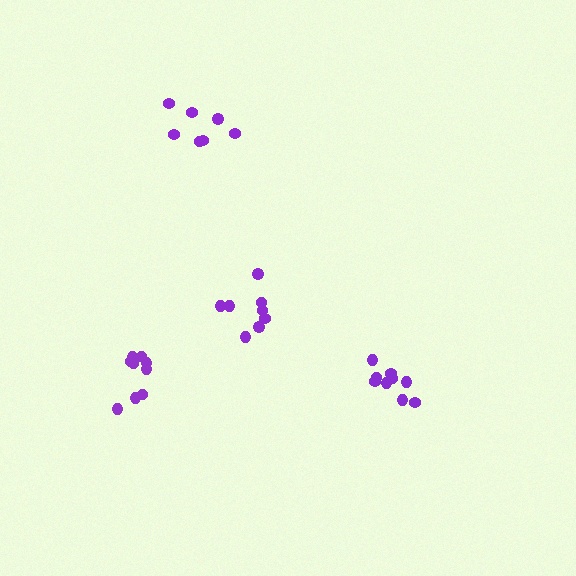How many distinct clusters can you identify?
There are 4 distinct clusters.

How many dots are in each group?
Group 1: 7 dots, Group 2: 8 dots, Group 3: 9 dots, Group 4: 9 dots (33 total).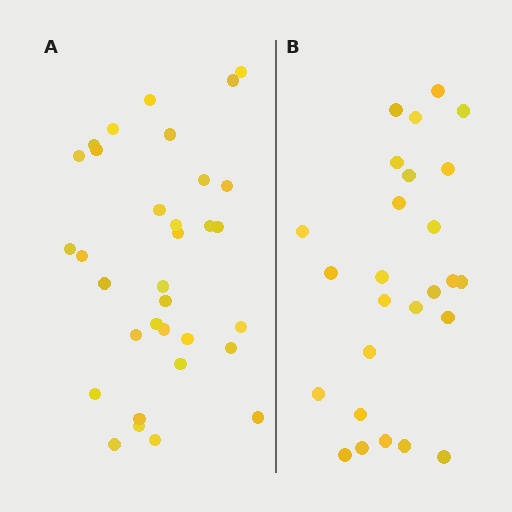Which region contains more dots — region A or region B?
Region A (the left region) has more dots.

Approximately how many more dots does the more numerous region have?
Region A has roughly 8 or so more dots than region B.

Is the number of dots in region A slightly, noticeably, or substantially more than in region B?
Region A has noticeably more, but not dramatically so. The ratio is roughly 1.3 to 1.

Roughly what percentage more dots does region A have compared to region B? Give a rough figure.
About 25% more.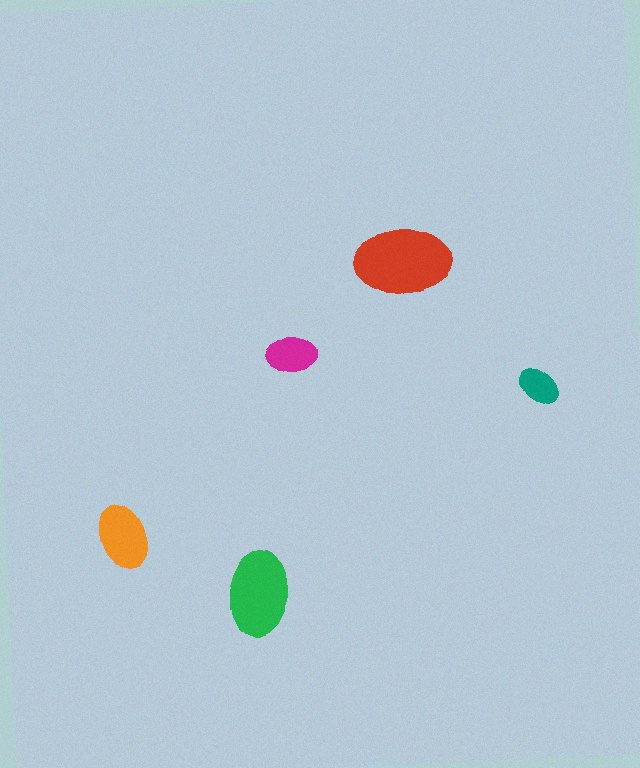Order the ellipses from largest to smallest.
the red one, the green one, the orange one, the magenta one, the teal one.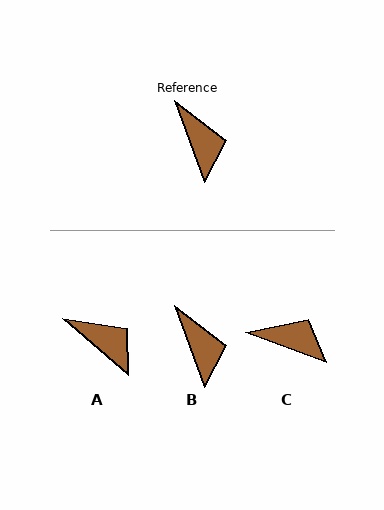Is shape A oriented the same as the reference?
No, it is off by about 29 degrees.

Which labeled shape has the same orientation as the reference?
B.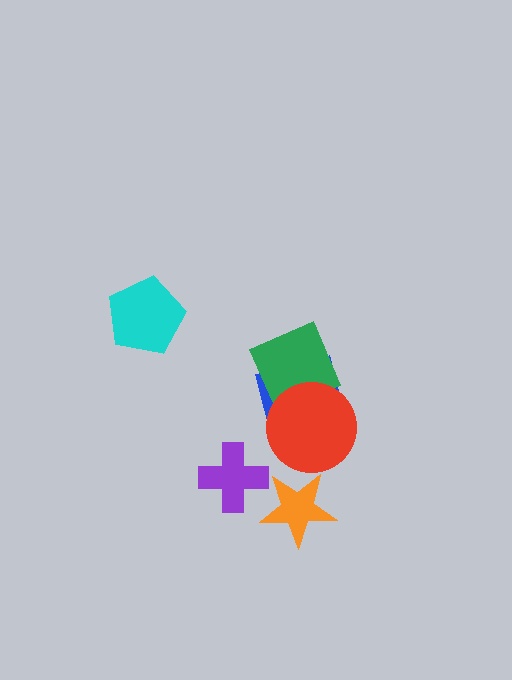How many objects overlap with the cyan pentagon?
0 objects overlap with the cyan pentagon.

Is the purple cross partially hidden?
No, no other shape covers it.